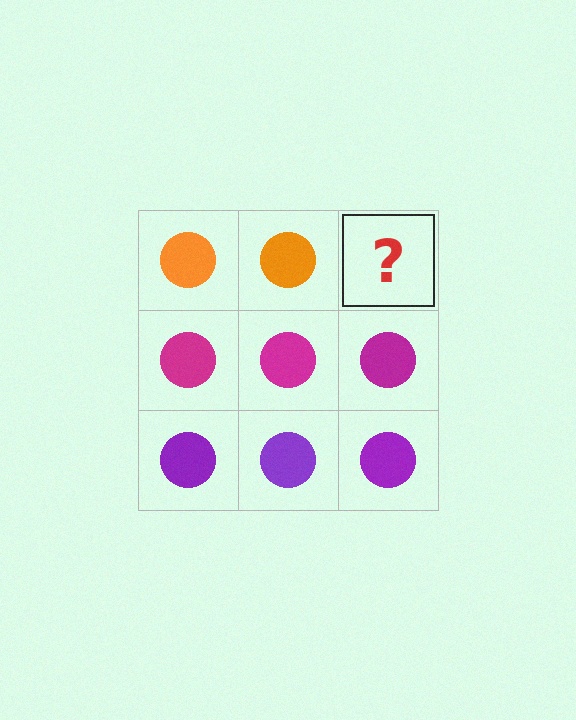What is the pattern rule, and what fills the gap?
The rule is that each row has a consistent color. The gap should be filled with an orange circle.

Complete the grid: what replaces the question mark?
The question mark should be replaced with an orange circle.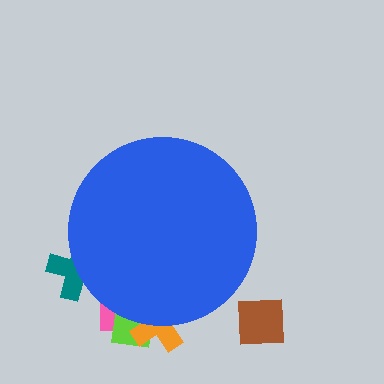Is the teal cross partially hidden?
Yes, the teal cross is partially hidden behind the blue circle.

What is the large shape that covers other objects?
A blue circle.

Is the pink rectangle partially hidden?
Yes, the pink rectangle is partially hidden behind the blue circle.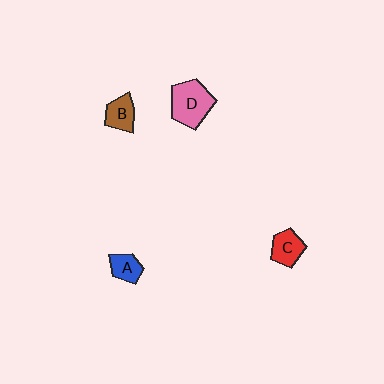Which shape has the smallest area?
Shape A (blue).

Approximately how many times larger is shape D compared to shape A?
Approximately 2.1 times.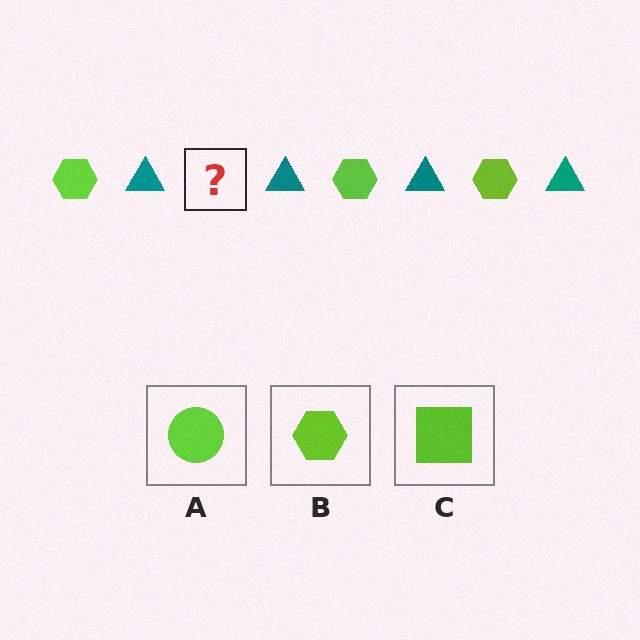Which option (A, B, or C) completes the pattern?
B.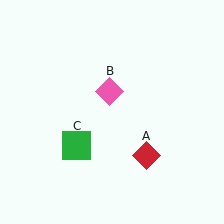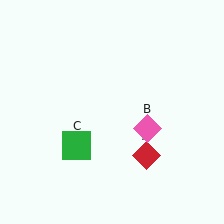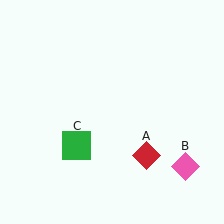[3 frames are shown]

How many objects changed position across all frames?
1 object changed position: pink diamond (object B).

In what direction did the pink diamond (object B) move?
The pink diamond (object B) moved down and to the right.